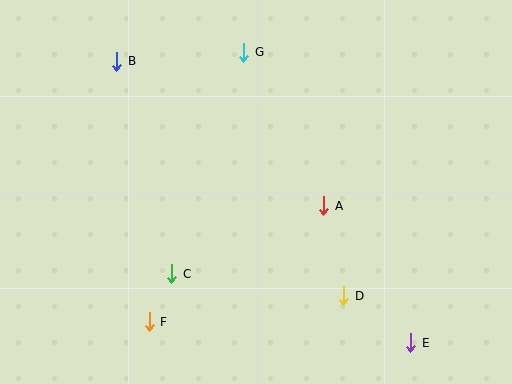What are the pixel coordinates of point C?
Point C is at (172, 274).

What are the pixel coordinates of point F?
Point F is at (149, 322).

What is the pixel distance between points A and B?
The distance between A and B is 252 pixels.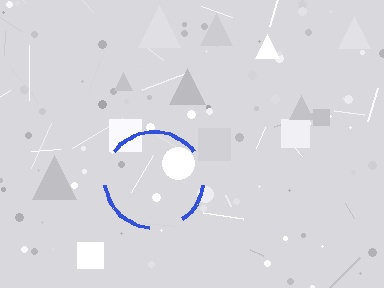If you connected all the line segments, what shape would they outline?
They would outline a circle.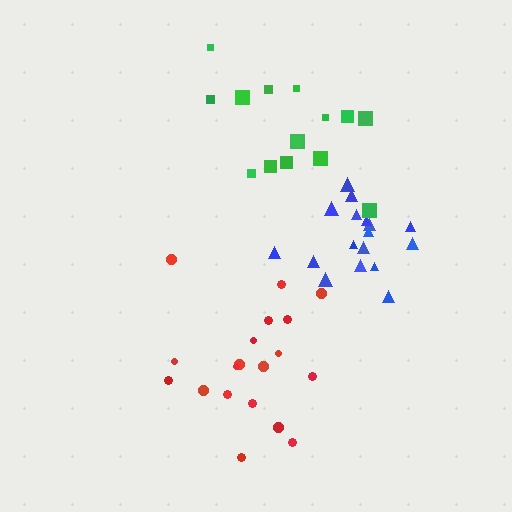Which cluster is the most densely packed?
Blue.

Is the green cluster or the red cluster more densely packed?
Red.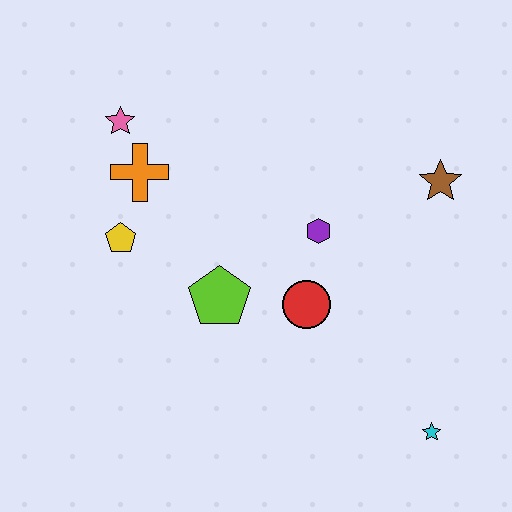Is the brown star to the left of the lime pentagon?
No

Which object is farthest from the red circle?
The pink star is farthest from the red circle.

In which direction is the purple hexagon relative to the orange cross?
The purple hexagon is to the right of the orange cross.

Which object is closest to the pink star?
The orange cross is closest to the pink star.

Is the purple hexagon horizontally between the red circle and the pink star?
No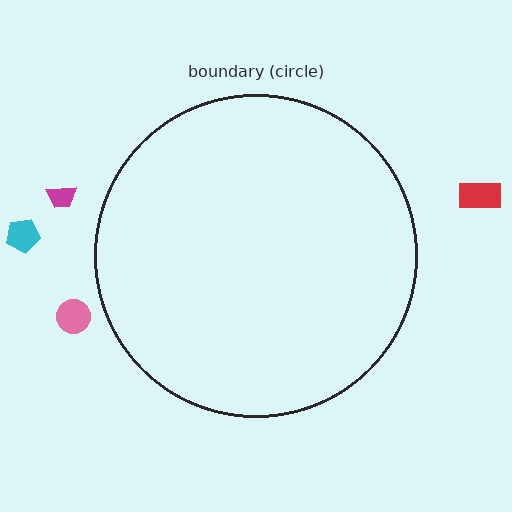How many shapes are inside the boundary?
0 inside, 4 outside.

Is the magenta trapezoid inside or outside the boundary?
Outside.